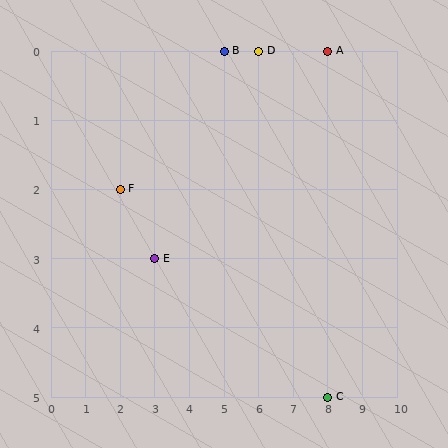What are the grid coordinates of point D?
Point D is at grid coordinates (6, 0).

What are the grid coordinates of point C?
Point C is at grid coordinates (8, 5).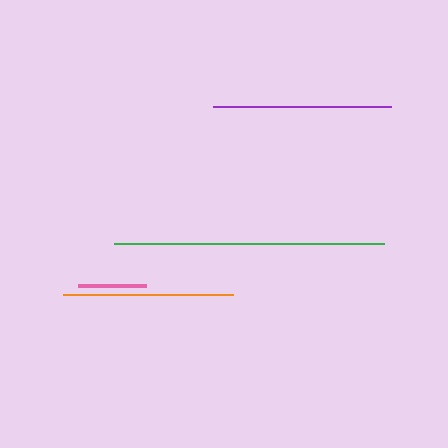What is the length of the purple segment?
The purple segment is approximately 178 pixels long.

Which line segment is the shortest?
The pink line is the shortest at approximately 68 pixels.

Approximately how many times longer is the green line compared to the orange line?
The green line is approximately 1.6 times the length of the orange line.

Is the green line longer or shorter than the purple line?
The green line is longer than the purple line.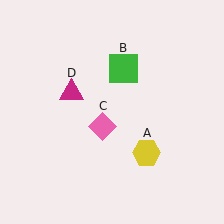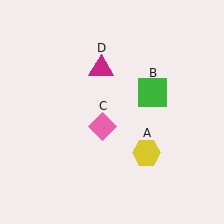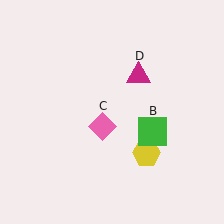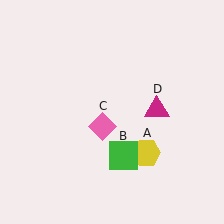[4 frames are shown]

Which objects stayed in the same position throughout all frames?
Yellow hexagon (object A) and pink diamond (object C) remained stationary.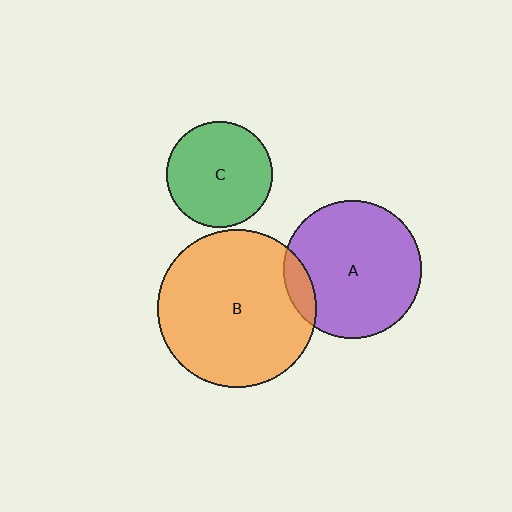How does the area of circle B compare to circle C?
Approximately 2.2 times.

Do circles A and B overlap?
Yes.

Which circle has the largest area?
Circle B (orange).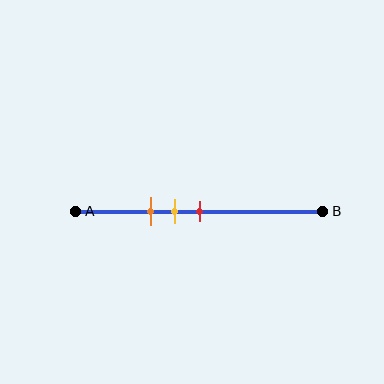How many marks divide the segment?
There are 3 marks dividing the segment.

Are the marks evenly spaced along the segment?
Yes, the marks are approximately evenly spaced.